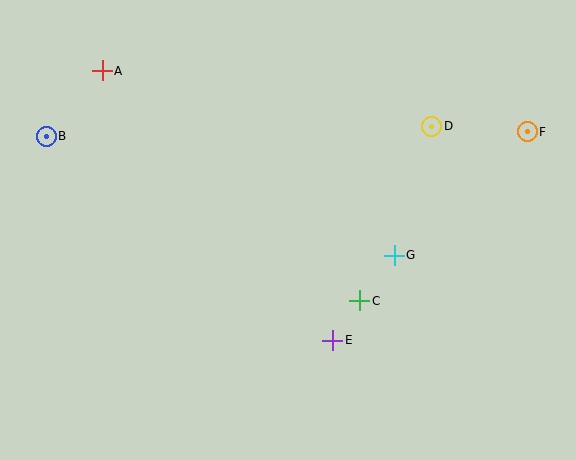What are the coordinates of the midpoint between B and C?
The midpoint between B and C is at (203, 218).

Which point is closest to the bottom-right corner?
Point C is closest to the bottom-right corner.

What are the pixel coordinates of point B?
Point B is at (46, 136).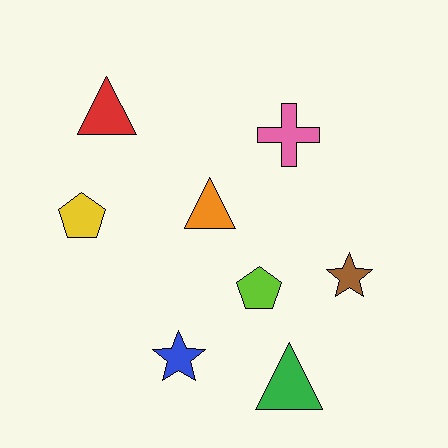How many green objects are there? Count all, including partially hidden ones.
There is 1 green object.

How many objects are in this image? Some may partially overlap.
There are 8 objects.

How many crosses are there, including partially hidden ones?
There is 1 cross.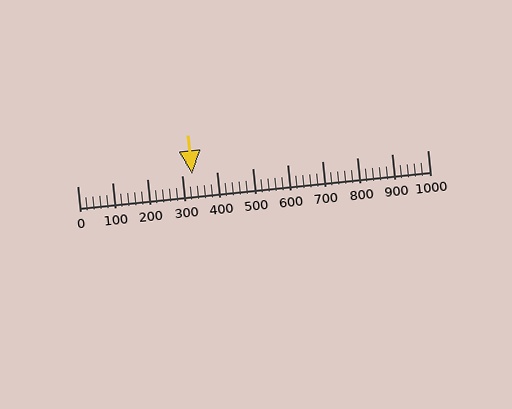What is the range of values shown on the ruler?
The ruler shows values from 0 to 1000.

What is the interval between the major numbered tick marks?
The major tick marks are spaced 100 units apart.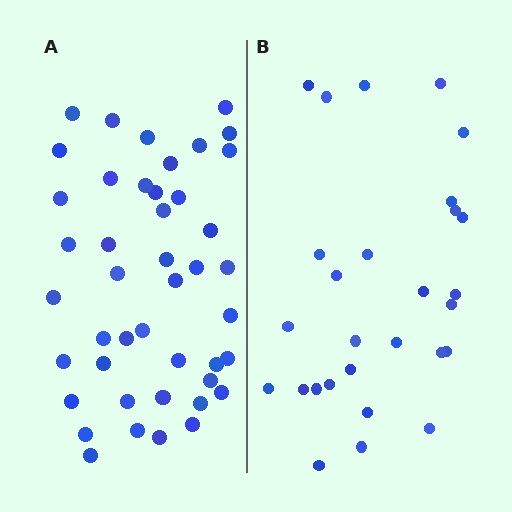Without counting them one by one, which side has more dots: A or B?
Region A (the left region) has more dots.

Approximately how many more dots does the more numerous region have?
Region A has approximately 15 more dots than region B.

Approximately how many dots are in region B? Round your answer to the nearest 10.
About 30 dots. (The exact count is 28, which rounds to 30.)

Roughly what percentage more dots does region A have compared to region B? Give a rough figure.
About 55% more.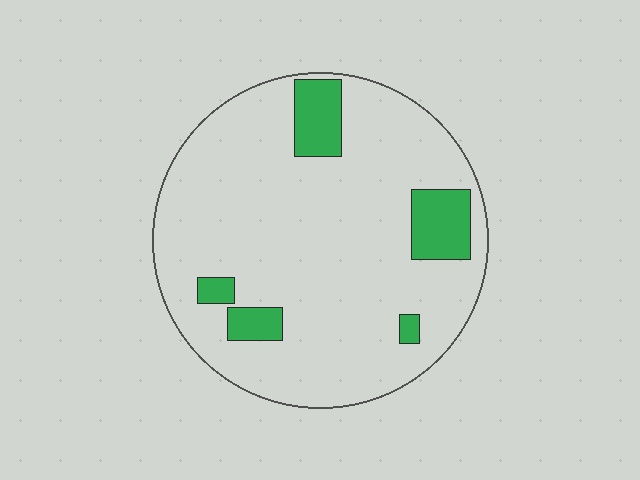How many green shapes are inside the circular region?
5.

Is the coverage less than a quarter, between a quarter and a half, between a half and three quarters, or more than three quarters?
Less than a quarter.